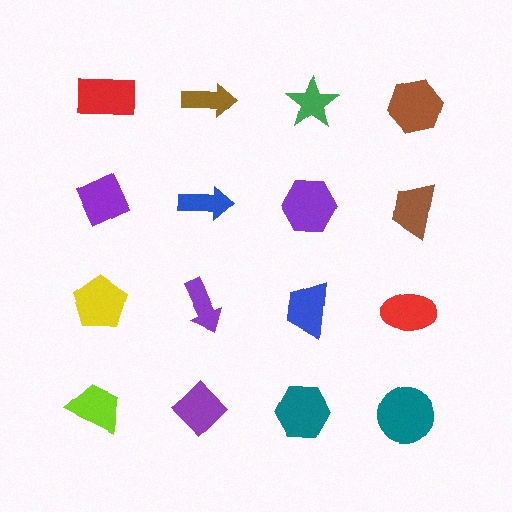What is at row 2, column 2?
A blue arrow.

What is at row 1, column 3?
A green star.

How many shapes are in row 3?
4 shapes.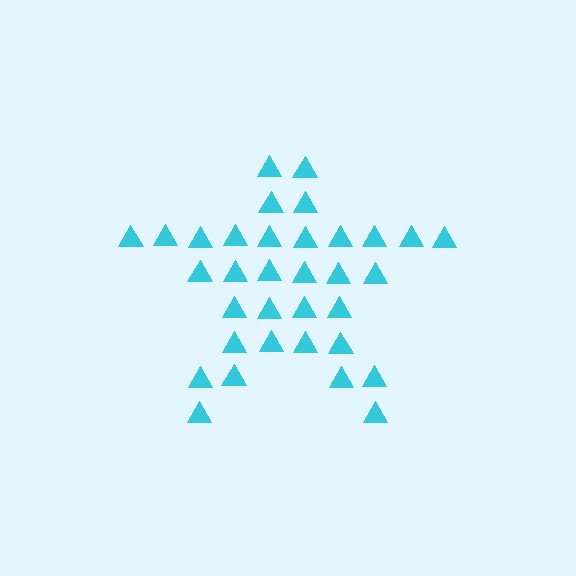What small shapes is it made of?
It is made of small triangles.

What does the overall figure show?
The overall figure shows a star.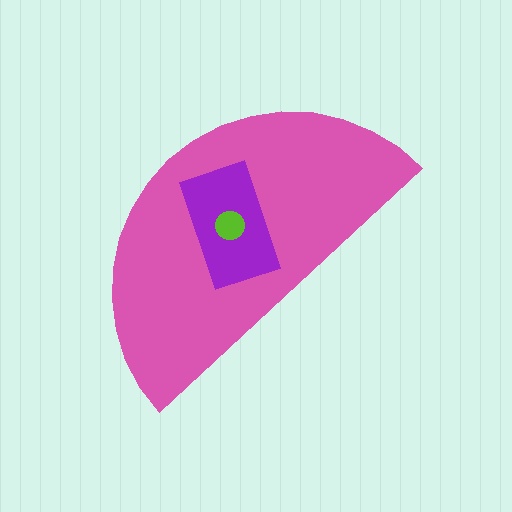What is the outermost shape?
The pink semicircle.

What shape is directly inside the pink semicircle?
The purple rectangle.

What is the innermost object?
The lime circle.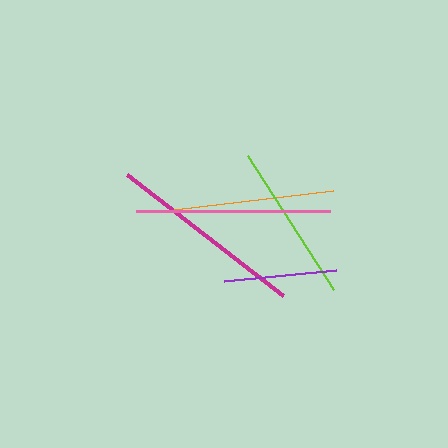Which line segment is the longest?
The magenta line is the longest at approximately 197 pixels.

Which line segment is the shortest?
The purple line is the shortest at approximately 112 pixels.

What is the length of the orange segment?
The orange segment is approximately 159 pixels long.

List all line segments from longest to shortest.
From longest to shortest: magenta, pink, orange, lime, purple.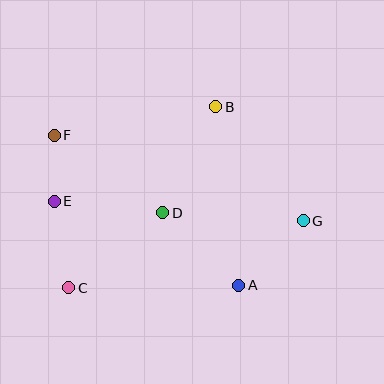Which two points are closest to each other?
Points E and F are closest to each other.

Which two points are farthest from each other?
Points F and G are farthest from each other.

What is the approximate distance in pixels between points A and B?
The distance between A and B is approximately 180 pixels.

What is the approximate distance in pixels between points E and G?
The distance between E and G is approximately 250 pixels.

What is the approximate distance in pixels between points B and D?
The distance between B and D is approximately 118 pixels.